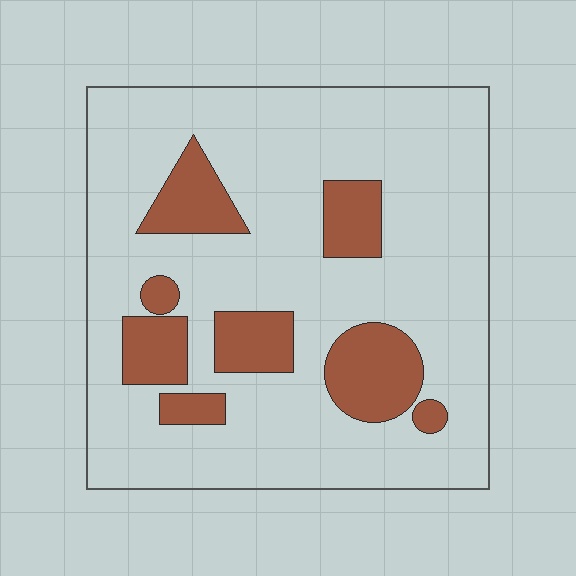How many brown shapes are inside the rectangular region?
8.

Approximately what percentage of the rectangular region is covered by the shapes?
Approximately 20%.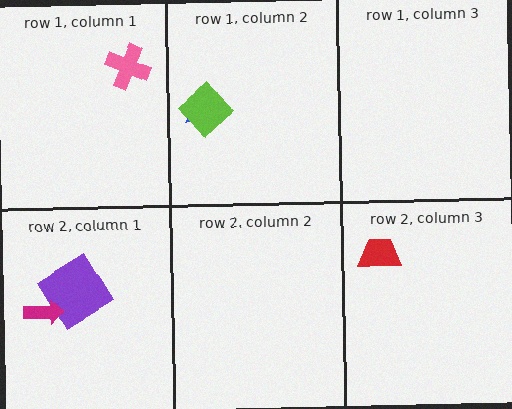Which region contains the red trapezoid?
The row 2, column 3 region.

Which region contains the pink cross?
The row 1, column 1 region.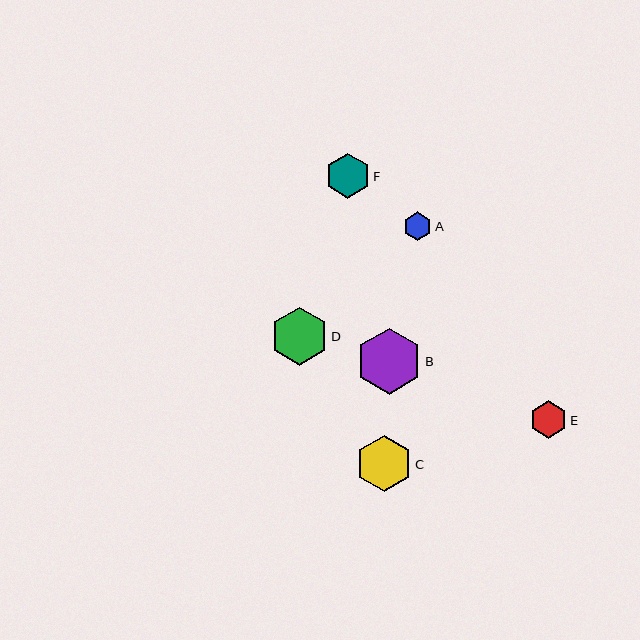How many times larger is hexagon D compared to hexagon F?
Hexagon D is approximately 1.3 times the size of hexagon F.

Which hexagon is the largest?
Hexagon B is the largest with a size of approximately 66 pixels.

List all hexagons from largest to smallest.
From largest to smallest: B, D, C, F, E, A.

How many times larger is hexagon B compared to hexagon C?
Hexagon B is approximately 1.2 times the size of hexagon C.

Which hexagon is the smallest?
Hexagon A is the smallest with a size of approximately 28 pixels.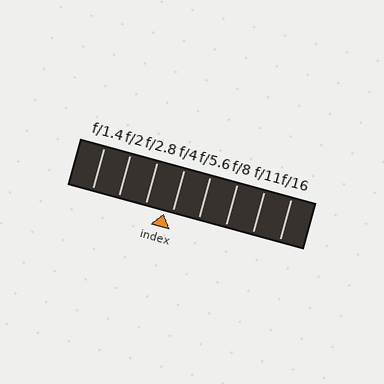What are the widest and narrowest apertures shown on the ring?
The widest aperture shown is f/1.4 and the narrowest is f/16.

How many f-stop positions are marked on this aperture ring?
There are 8 f-stop positions marked.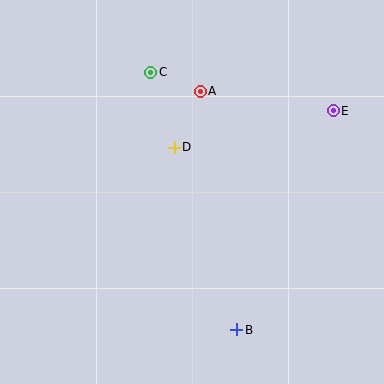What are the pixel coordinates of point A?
Point A is at (200, 91).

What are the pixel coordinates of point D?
Point D is at (174, 147).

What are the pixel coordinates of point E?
Point E is at (333, 111).